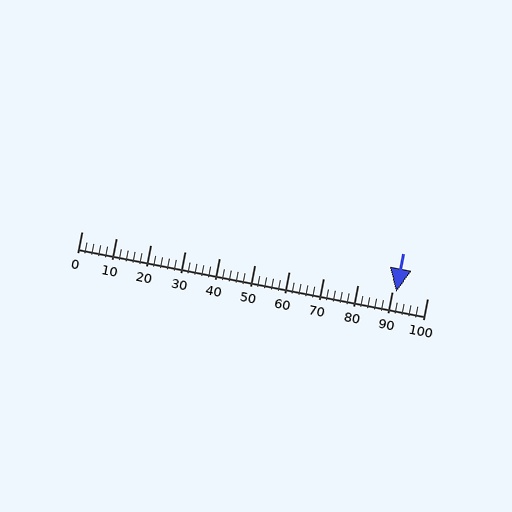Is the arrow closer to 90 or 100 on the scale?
The arrow is closer to 90.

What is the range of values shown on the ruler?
The ruler shows values from 0 to 100.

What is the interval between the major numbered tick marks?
The major tick marks are spaced 10 units apart.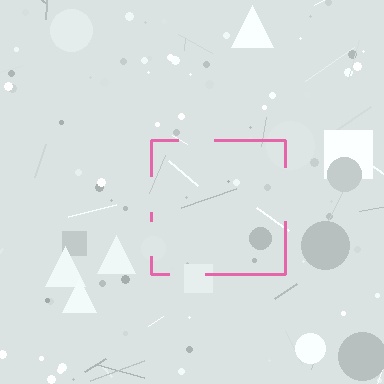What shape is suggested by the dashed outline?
The dashed outline suggests a square.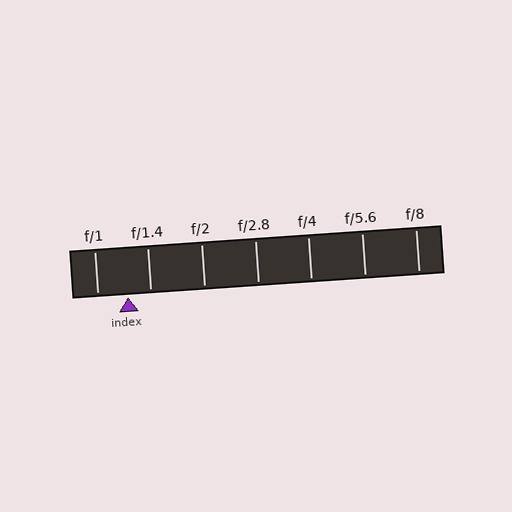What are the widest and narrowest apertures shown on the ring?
The widest aperture shown is f/1 and the narrowest is f/8.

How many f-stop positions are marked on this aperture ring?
There are 7 f-stop positions marked.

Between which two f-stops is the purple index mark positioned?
The index mark is between f/1 and f/1.4.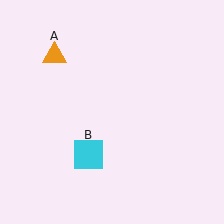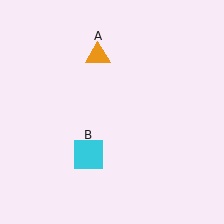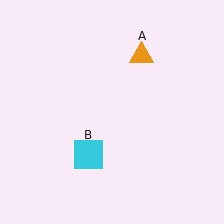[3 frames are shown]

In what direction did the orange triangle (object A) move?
The orange triangle (object A) moved right.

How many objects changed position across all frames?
1 object changed position: orange triangle (object A).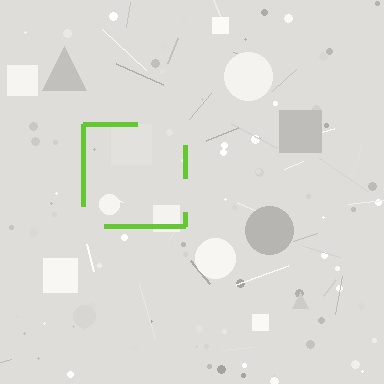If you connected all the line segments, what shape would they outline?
They would outline a square.